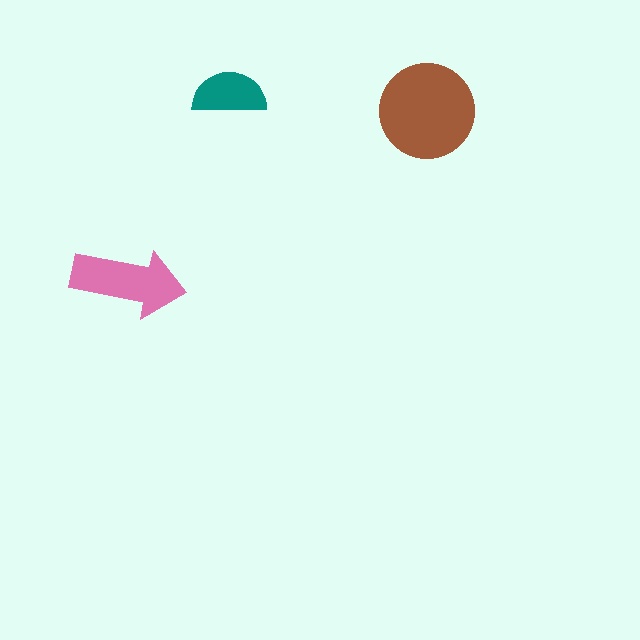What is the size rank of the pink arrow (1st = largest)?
2nd.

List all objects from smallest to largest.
The teal semicircle, the pink arrow, the brown circle.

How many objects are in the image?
There are 3 objects in the image.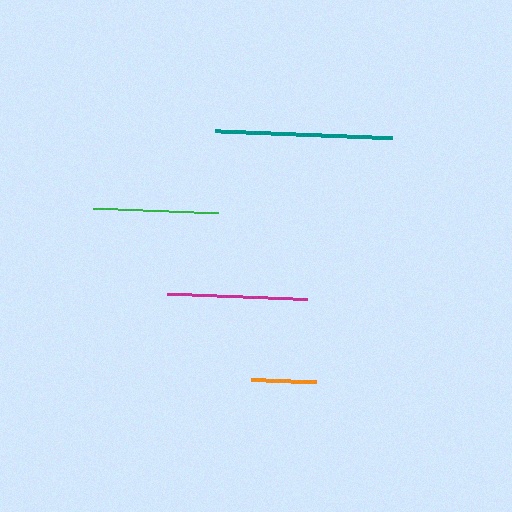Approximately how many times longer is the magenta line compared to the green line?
The magenta line is approximately 1.1 times the length of the green line.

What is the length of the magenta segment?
The magenta segment is approximately 141 pixels long.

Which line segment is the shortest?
The orange line is the shortest at approximately 65 pixels.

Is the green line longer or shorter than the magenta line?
The magenta line is longer than the green line.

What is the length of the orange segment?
The orange segment is approximately 65 pixels long.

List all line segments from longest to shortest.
From longest to shortest: teal, magenta, green, orange.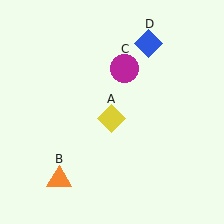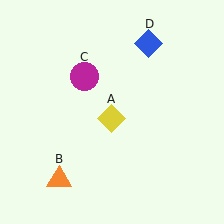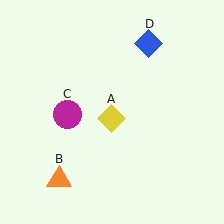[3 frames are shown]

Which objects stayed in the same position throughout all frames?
Yellow diamond (object A) and orange triangle (object B) and blue diamond (object D) remained stationary.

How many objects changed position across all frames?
1 object changed position: magenta circle (object C).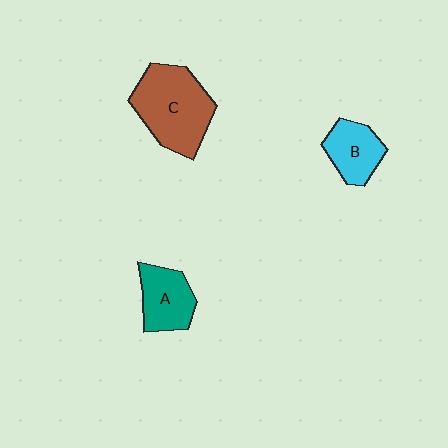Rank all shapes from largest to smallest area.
From largest to smallest: C (brown), A (teal), B (cyan).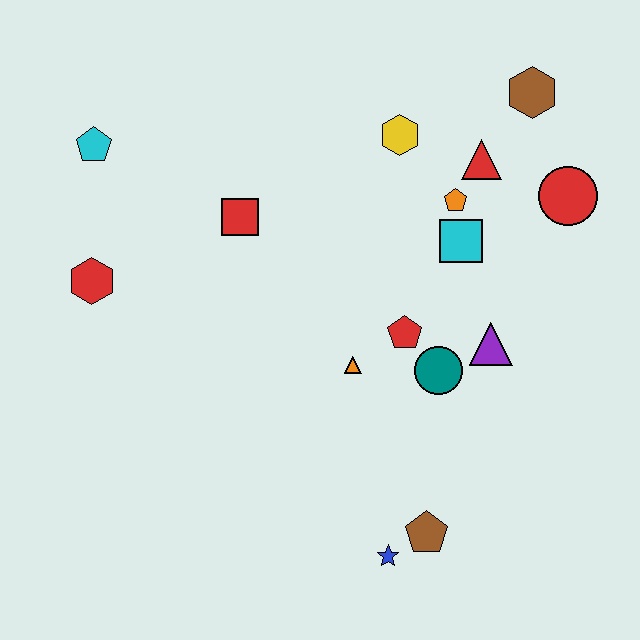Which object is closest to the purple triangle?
The teal circle is closest to the purple triangle.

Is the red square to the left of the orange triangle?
Yes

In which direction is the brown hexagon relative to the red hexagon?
The brown hexagon is to the right of the red hexagon.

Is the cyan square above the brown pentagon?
Yes